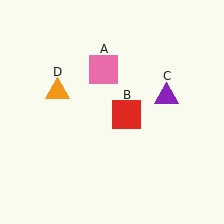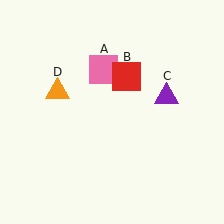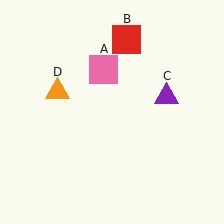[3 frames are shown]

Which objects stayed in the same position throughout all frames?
Pink square (object A) and purple triangle (object C) and orange triangle (object D) remained stationary.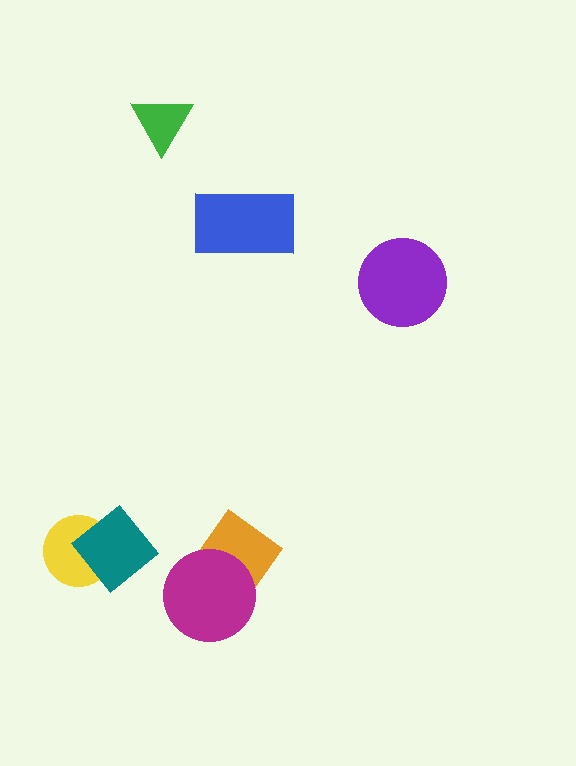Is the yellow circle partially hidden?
Yes, it is partially covered by another shape.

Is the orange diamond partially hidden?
Yes, it is partially covered by another shape.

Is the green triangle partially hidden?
No, no other shape covers it.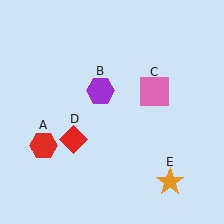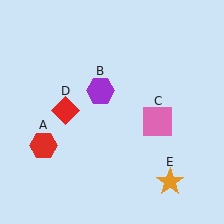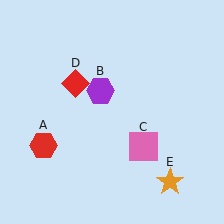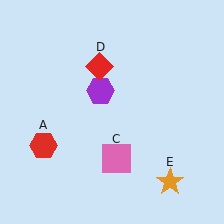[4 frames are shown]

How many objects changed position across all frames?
2 objects changed position: pink square (object C), red diamond (object D).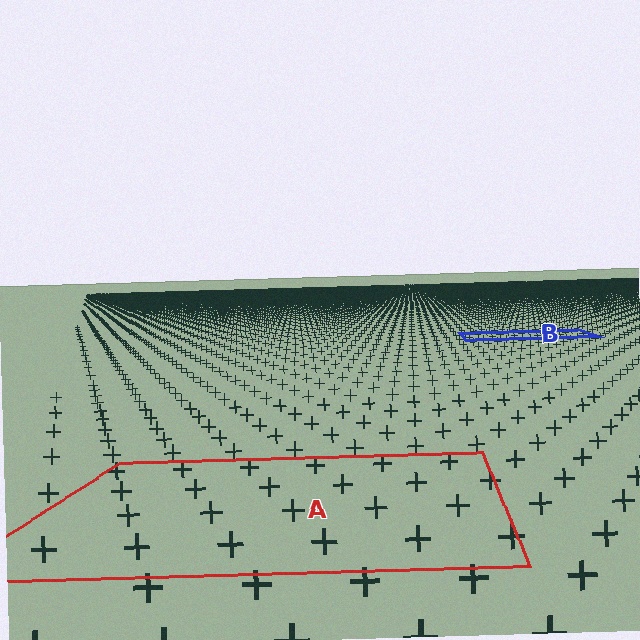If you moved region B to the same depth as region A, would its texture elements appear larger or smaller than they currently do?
They would appear larger. At a closer depth, the same texture elements are projected at a bigger on-screen size.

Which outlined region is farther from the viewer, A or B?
Region B is farther from the viewer — the texture elements inside it appear smaller and more densely packed.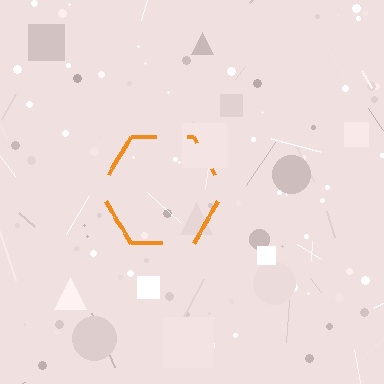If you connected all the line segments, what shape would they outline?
They would outline a hexagon.